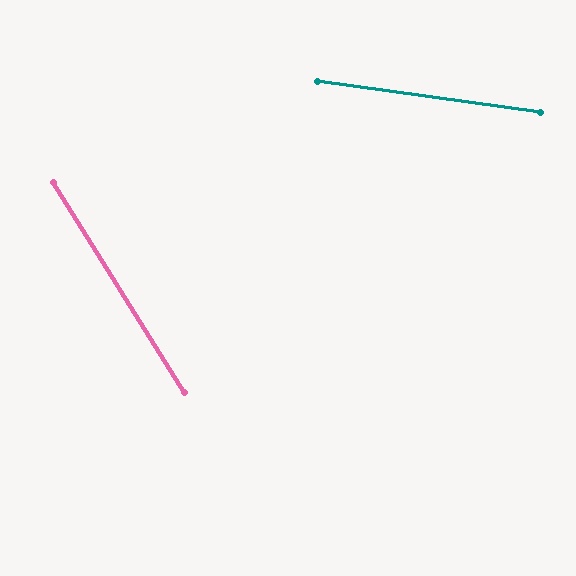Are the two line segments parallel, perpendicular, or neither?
Neither parallel nor perpendicular — they differ by about 50°.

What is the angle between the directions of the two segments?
Approximately 50 degrees.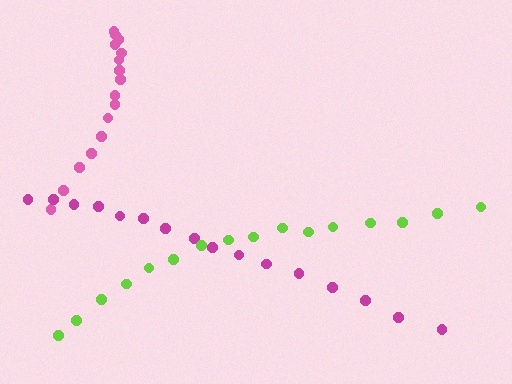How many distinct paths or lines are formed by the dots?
There are 3 distinct paths.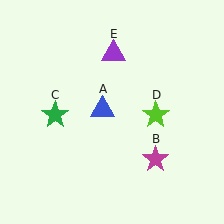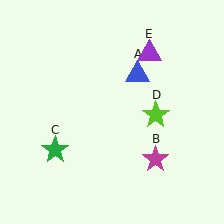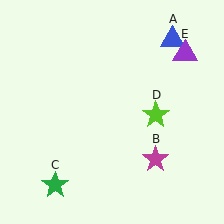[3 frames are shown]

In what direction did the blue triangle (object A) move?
The blue triangle (object A) moved up and to the right.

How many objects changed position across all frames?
3 objects changed position: blue triangle (object A), green star (object C), purple triangle (object E).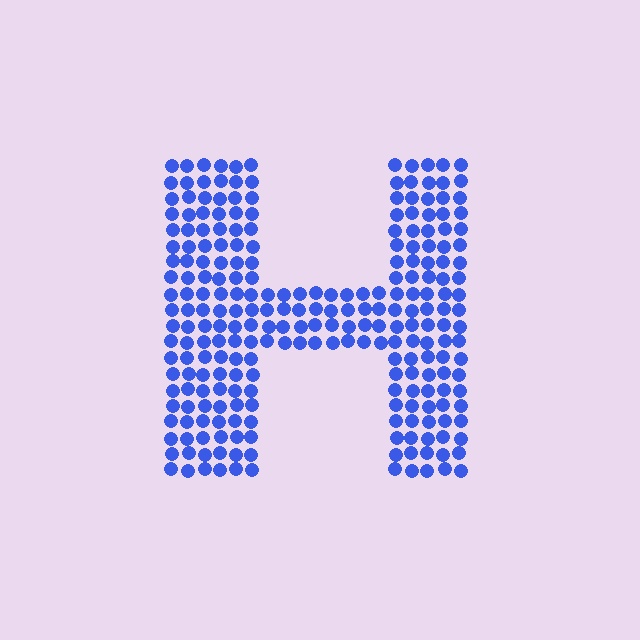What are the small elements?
The small elements are circles.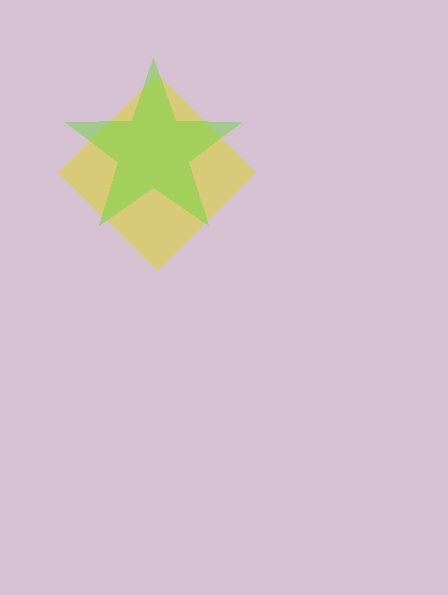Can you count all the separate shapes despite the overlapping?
Yes, there are 2 separate shapes.